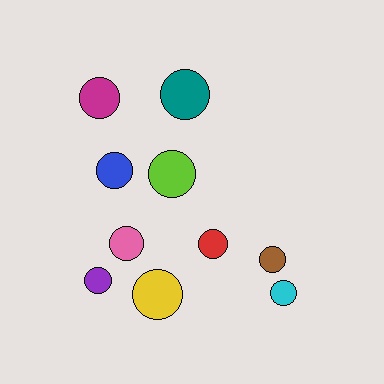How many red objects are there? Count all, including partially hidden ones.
There is 1 red object.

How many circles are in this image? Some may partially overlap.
There are 10 circles.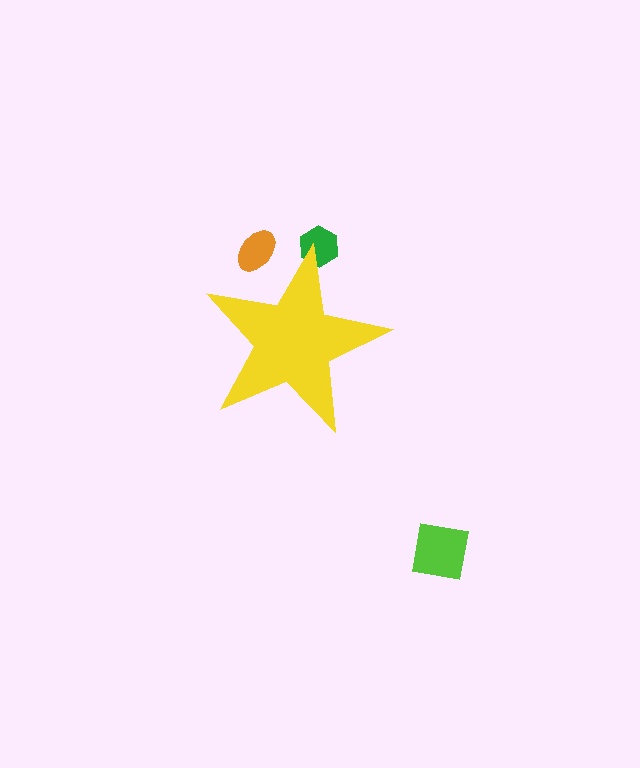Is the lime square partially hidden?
No, the lime square is fully visible.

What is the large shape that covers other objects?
A yellow star.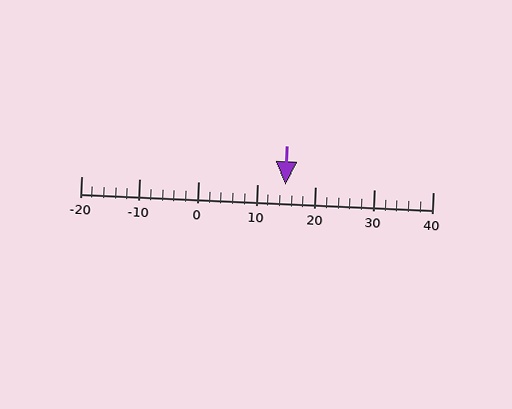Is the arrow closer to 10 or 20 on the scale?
The arrow is closer to 10.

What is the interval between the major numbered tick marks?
The major tick marks are spaced 10 units apart.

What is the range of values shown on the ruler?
The ruler shows values from -20 to 40.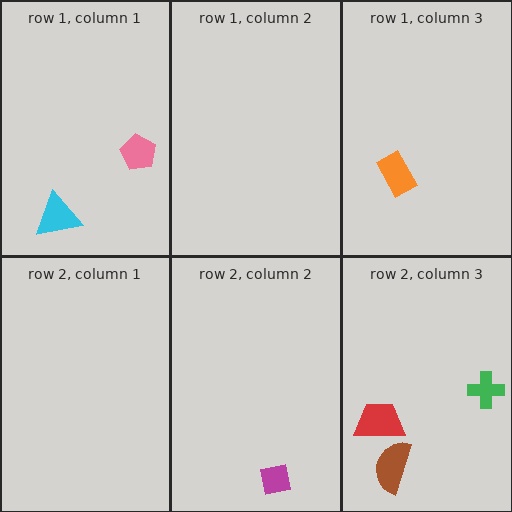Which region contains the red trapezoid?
The row 2, column 3 region.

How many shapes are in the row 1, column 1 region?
2.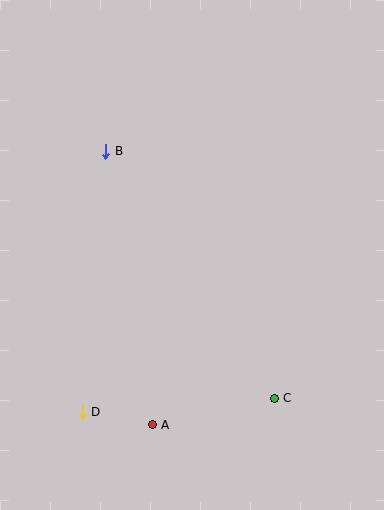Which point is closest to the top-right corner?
Point B is closest to the top-right corner.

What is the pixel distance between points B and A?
The distance between B and A is 277 pixels.